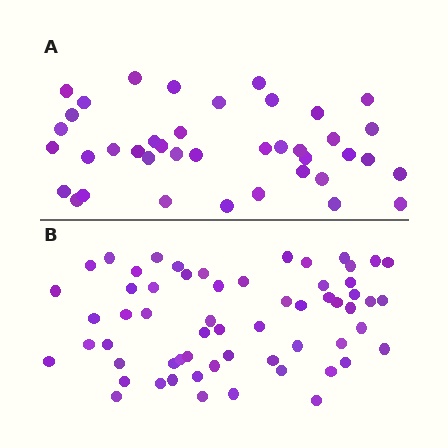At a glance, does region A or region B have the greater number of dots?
Region B (the bottom region) has more dots.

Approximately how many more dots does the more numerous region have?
Region B has approximately 20 more dots than region A.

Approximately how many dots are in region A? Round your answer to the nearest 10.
About 40 dots.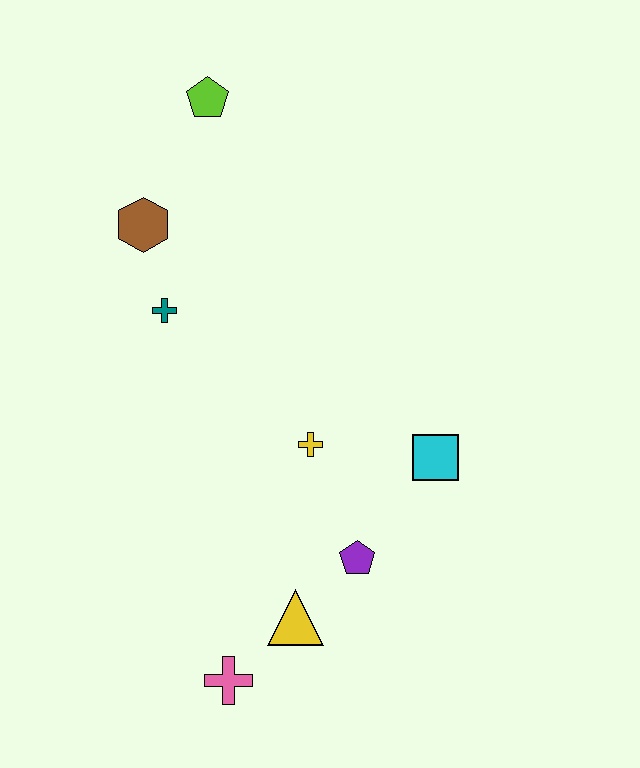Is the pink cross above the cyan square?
No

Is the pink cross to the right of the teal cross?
Yes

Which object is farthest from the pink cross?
The lime pentagon is farthest from the pink cross.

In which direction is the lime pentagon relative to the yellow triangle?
The lime pentagon is above the yellow triangle.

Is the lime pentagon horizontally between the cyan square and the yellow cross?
No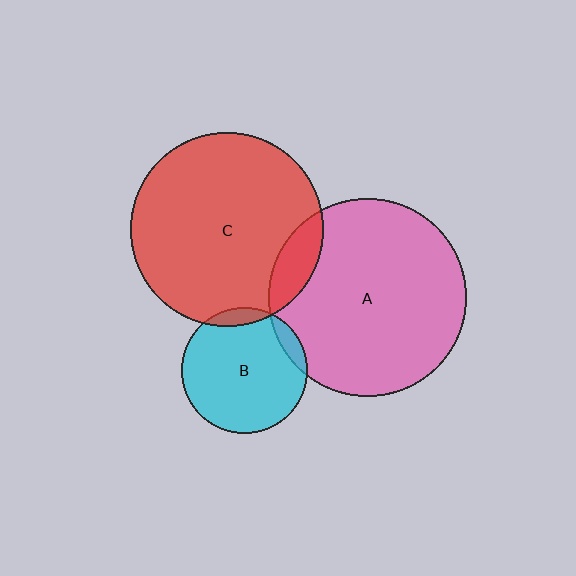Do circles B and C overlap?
Yes.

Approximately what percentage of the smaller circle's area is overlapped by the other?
Approximately 5%.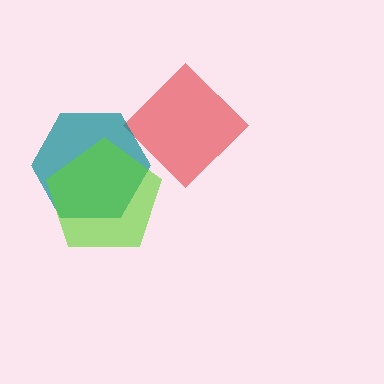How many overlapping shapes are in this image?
There are 3 overlapping shapes in the image.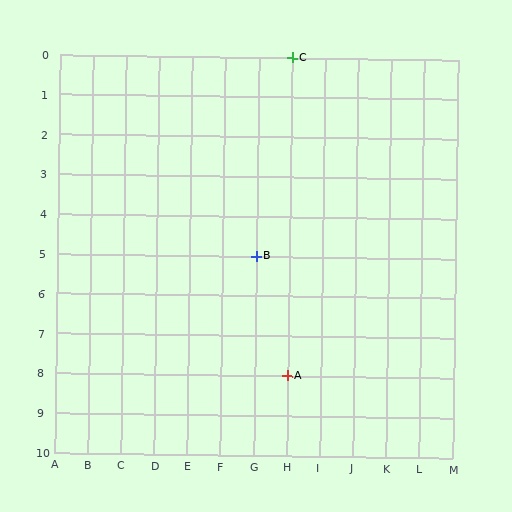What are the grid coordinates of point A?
Point A is at grid coordinates (H, 8).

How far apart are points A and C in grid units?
Points A and C are 8 rows apart.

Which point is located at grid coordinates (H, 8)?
Point A is at (H, 8).